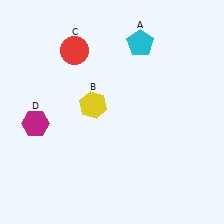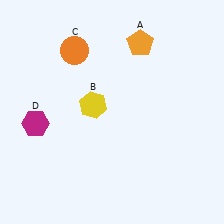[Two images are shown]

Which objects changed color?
A changed from cyan to orange. C changed from red to orange.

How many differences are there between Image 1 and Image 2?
There are 2 differences between the two images.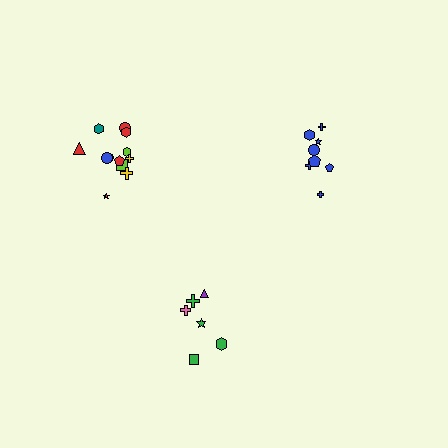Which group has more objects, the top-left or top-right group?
The top-left group.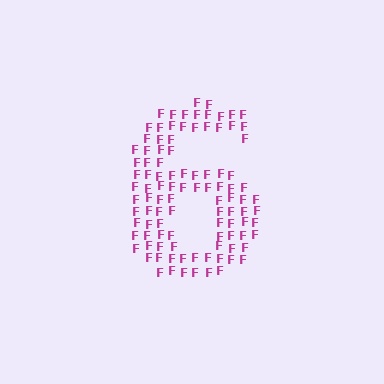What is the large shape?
The large shape is the digit 6.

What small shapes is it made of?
It is made of small letter F's.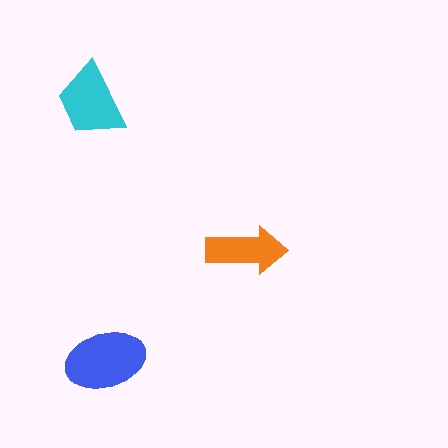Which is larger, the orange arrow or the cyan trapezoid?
The cyan trapezoid.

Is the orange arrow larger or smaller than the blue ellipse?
Smaller.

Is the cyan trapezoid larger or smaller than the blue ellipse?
Smaller.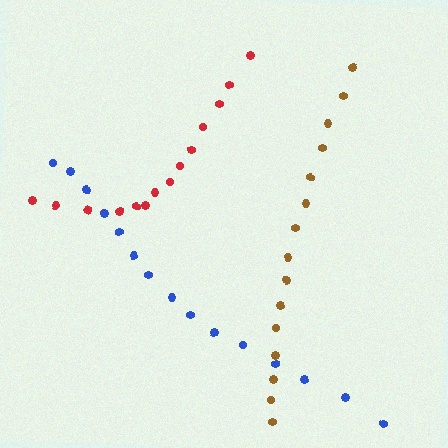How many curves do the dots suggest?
There are 3 distinct paths.